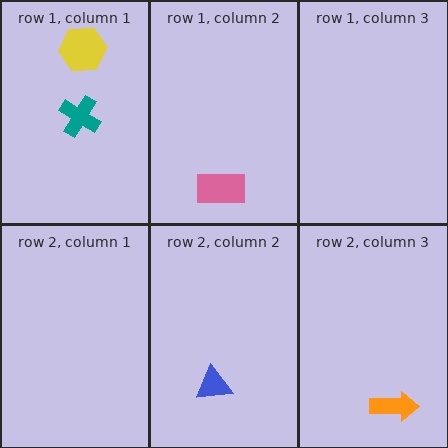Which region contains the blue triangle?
The row 2, column 2 region.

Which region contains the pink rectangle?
The row 1, column 2 region.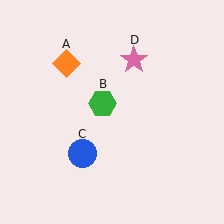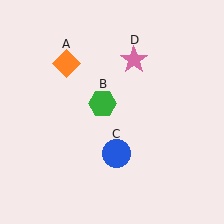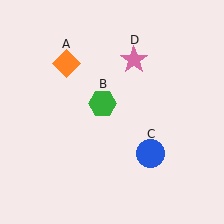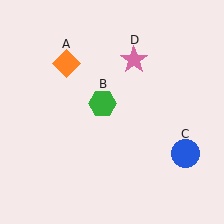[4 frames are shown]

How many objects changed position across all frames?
1 object changed position: blue circle (object C).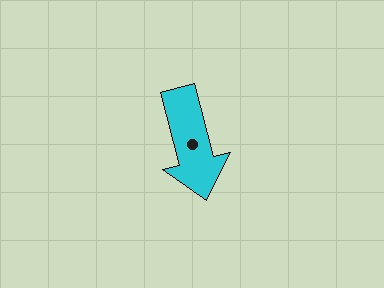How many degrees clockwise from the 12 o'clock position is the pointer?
Approximately 165 degrees.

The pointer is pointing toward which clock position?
Roughly 6 o'clock.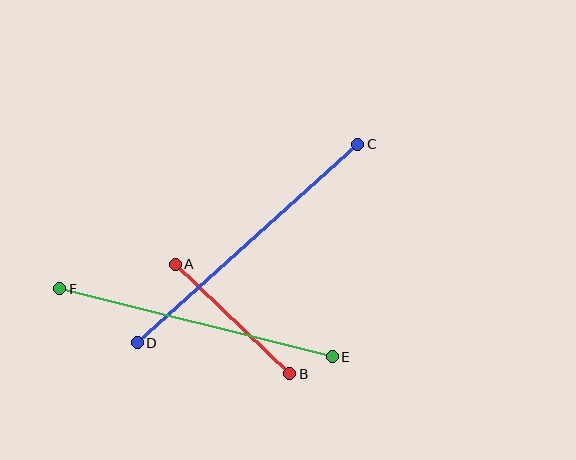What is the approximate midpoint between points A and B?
The midpoint is at approximately (233, 319) pixels.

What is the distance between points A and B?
The distance is approximately 159 pixels.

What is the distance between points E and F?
The distance is approximately 281 pixels.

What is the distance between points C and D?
The distance is approximately 296 pixels.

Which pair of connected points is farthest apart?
Points C and D are farthest apart.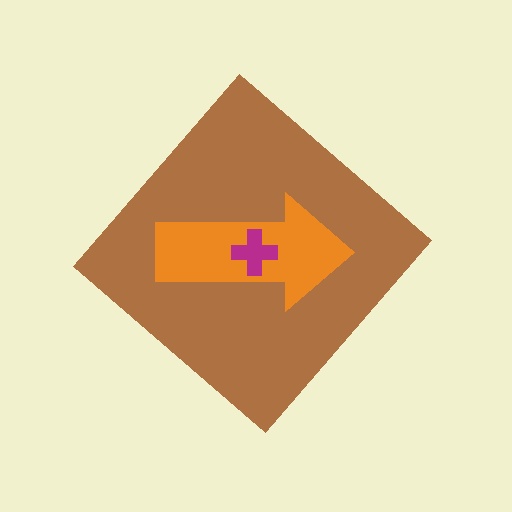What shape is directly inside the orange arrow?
The magenta cross.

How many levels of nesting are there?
3.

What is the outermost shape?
The brown diamond.